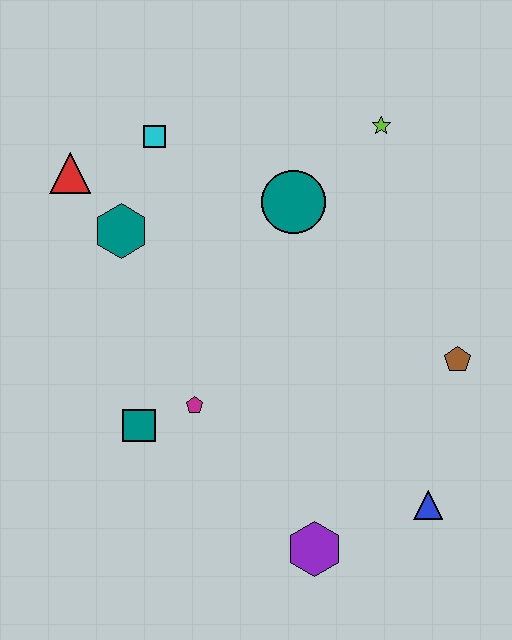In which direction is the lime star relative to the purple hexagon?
The lime star is above the purple hexagon.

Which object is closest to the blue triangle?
The purple hexagon is closest to the blue triangle.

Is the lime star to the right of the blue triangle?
No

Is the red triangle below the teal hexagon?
No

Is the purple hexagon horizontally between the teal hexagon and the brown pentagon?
Yes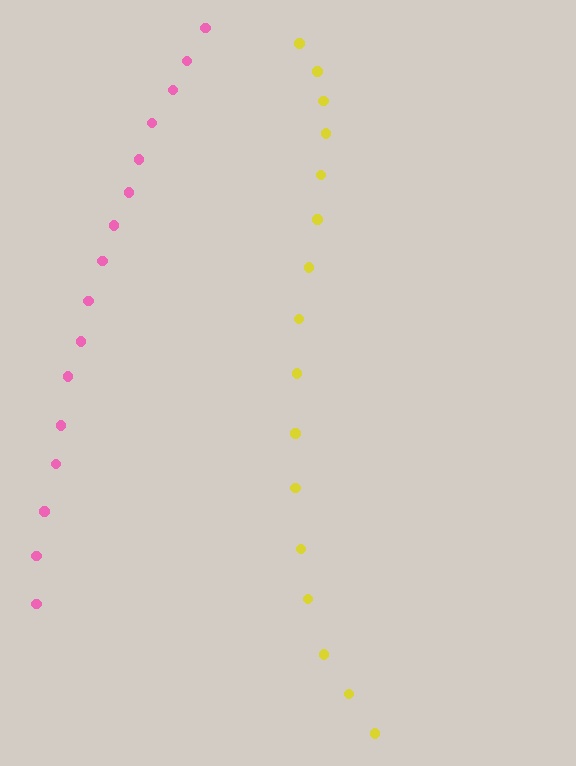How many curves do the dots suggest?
There are 2 distinct paths.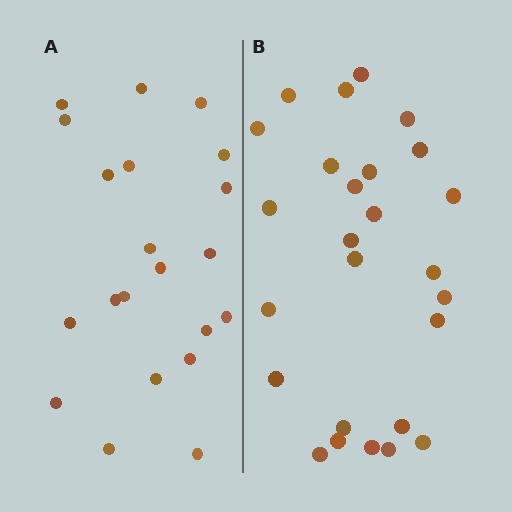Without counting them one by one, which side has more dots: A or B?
Region B (the right region) has more dots.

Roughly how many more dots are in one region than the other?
Region B has about 5 more dots than region A.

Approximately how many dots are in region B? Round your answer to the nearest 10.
About 30 dots. (The exact count is 26, which rounds to 30.)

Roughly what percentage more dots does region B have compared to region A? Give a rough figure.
About 25% more.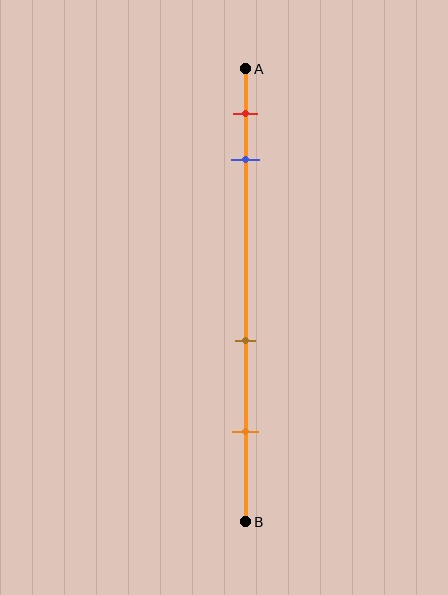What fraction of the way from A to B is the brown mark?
The brown mark is approximately 60% (0.6) of the way from A to B.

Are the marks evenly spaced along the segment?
No, the marks are not evenly spaced.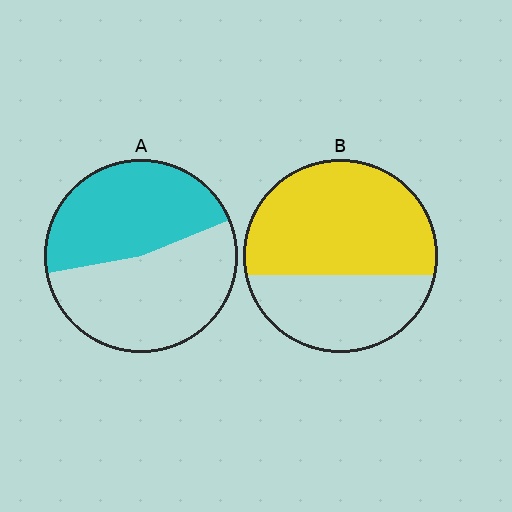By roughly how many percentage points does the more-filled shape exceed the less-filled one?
By roughly 15 percentage points (B over A).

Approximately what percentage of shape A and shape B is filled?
A is approximately 45% and B is approximately 60%.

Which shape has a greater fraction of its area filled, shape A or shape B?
Shape B.